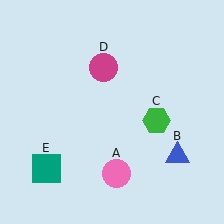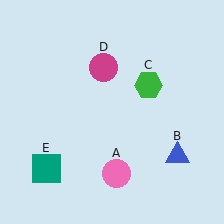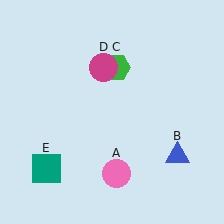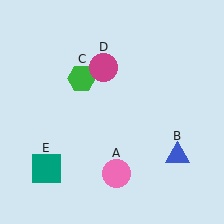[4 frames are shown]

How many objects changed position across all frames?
1 object changed position: green hexagon (object C).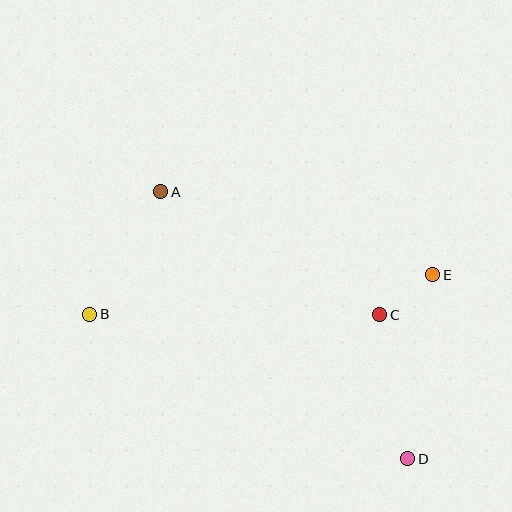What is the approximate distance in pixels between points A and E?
The distance between A and E is approximately 284 pixels.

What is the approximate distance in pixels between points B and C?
The distance between B and C is approximately 290 pixels.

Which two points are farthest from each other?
Points A and D are farthest from each other.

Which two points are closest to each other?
Points C and E are closest to each other.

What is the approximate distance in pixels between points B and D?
The distance between B and D is approximately 349 pixels.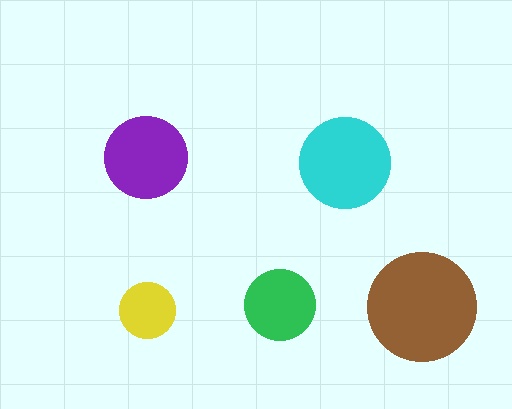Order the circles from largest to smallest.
the brown one, the cyan one, the purple one, the green one, the yellow one.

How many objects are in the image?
There are 5 objects in the image.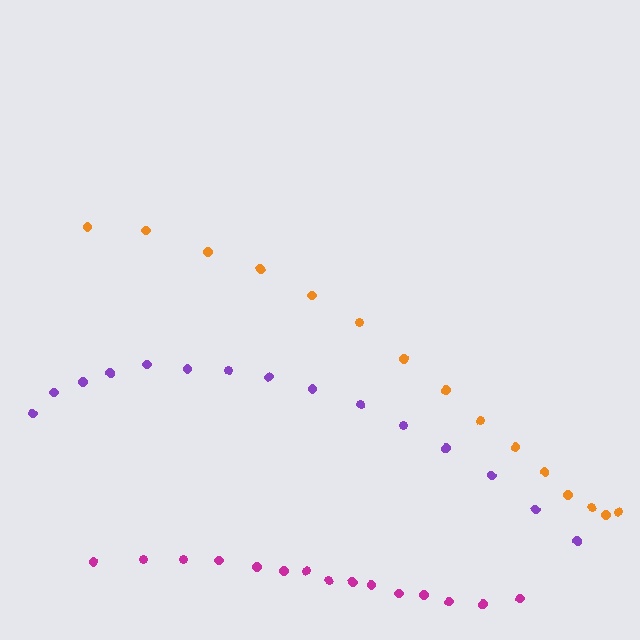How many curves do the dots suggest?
There are 3 distinct paths.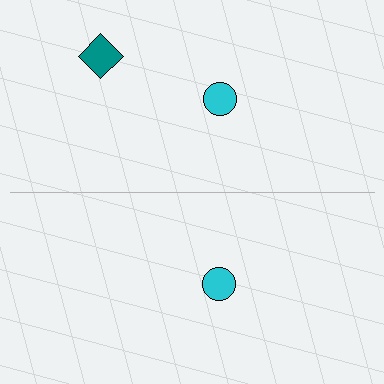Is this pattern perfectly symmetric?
No, the pattern is not perfectly symmetric. A teal diamond is missing from the bottom side.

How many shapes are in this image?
There are 3 shapes in this image.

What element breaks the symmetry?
A teal diamond is missing from the bottom side.